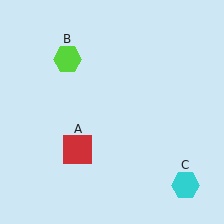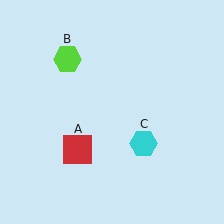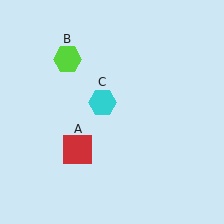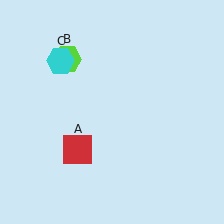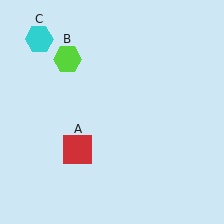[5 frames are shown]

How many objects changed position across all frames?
1 object changed position: cyan hexagon (object C).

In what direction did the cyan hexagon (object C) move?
The cyan hexagon (object C) moved up and to the left.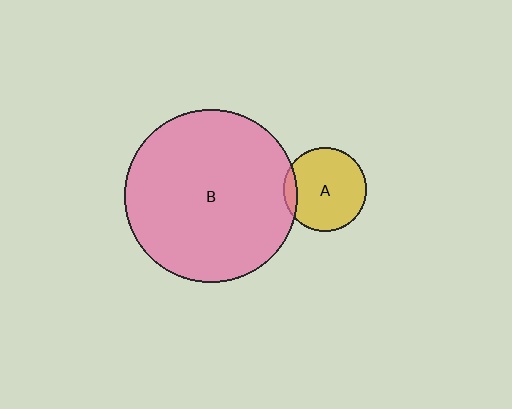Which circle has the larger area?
Circle B (pink).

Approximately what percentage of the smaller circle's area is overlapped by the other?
Approximately 10%.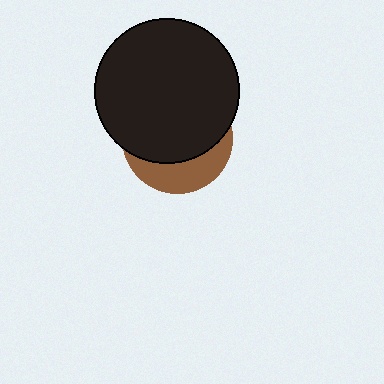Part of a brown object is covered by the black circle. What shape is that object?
It is a circle.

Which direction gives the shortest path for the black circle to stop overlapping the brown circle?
Moving up gives the shortest separation.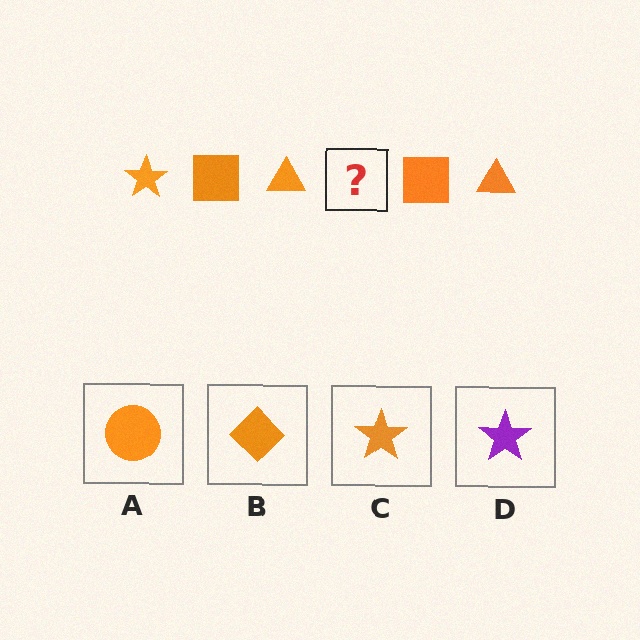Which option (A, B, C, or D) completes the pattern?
C.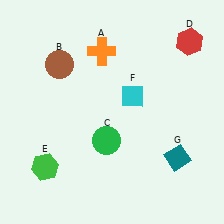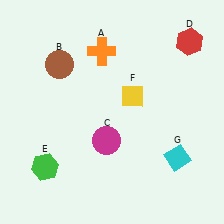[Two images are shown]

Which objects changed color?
C changed from green to magenta. F changed from cyan to yellow. G changed from teal to cyan.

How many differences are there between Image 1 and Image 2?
There are 3 differences between the two images.